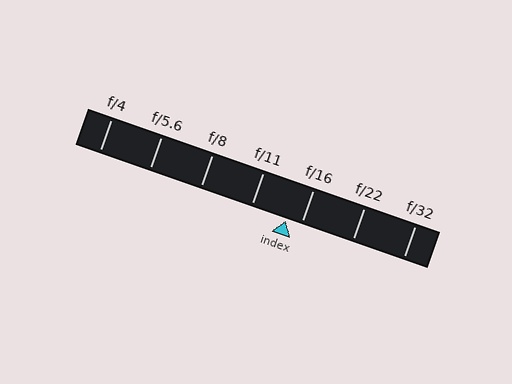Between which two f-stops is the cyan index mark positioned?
The index mark is between f/11 and f/16.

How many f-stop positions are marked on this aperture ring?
There are 7 f-stop positions marked.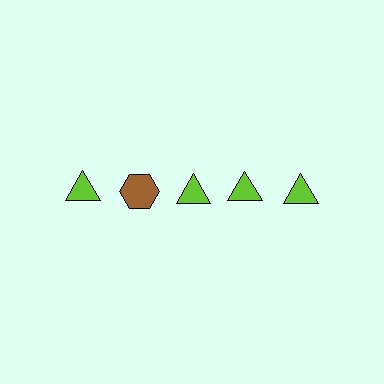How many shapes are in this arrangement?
There are 5 shapes arranged in a grid pattern.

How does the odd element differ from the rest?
It differs in both color (brown instead of lime) and shape (hexagon instead of triangle).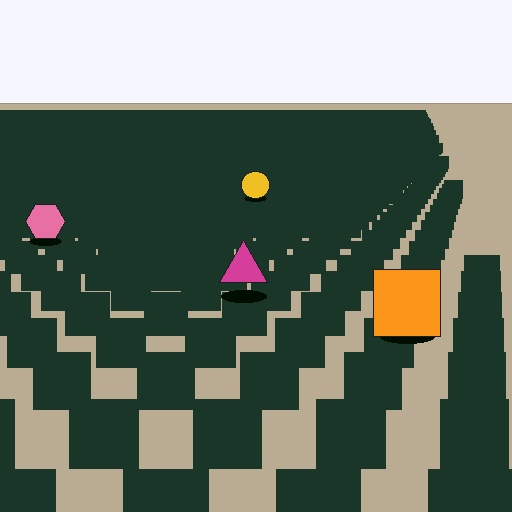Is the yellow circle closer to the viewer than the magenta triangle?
No. The magenta triangle is closer — you can tell from the texture gradient: the ground texture is coarser near it.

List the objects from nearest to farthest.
From nearest to farthest: the orange square, the magenta triangle, the pink hexagon, the yellow circle.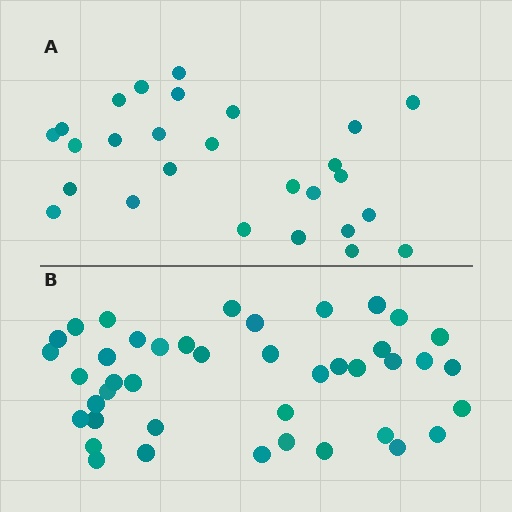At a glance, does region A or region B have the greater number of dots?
Region B (the bottom region) has more dots.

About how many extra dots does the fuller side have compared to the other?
Region B has approximately 15 more dots than region A.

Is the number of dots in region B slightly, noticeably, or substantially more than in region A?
Region B has substantially more. The ratio is roughly 1.6 to 1.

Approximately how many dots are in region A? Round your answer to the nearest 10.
About 30 dots. (The exact count is 27, which rounds to 30.)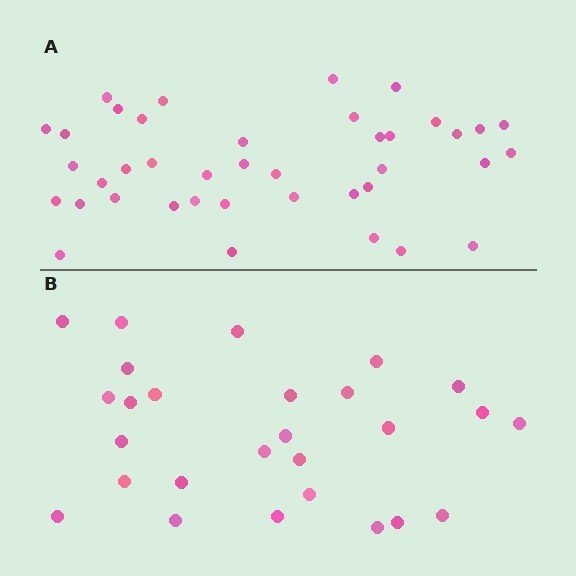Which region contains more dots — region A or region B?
Region A (the top region) has more dots.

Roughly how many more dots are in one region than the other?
Region A has approximately 15 more dots than region B.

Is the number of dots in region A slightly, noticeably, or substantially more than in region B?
Region A has substantially more. The ratio is roughly 1.5 to 1.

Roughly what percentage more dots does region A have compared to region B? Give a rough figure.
About 50% more.